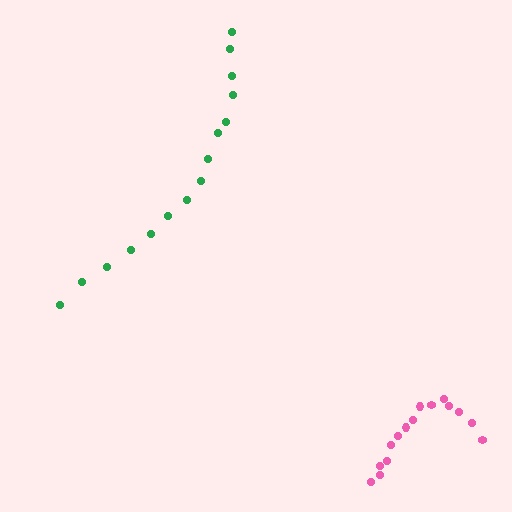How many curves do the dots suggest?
There are 2 distinct paths.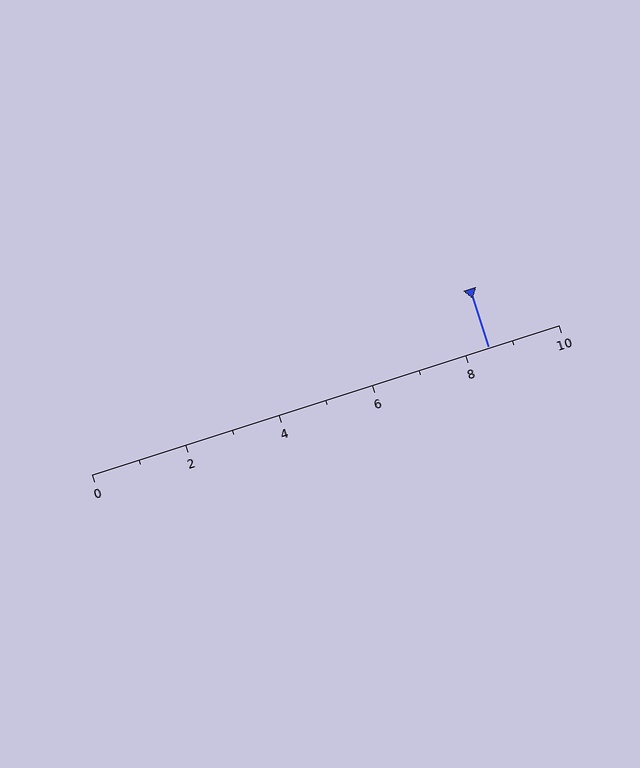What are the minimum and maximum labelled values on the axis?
The axis runs from 0 to 10.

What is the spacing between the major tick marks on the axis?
The major ticks are spaced 2 apart.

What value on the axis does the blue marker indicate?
The marker indicates approximately 8.5.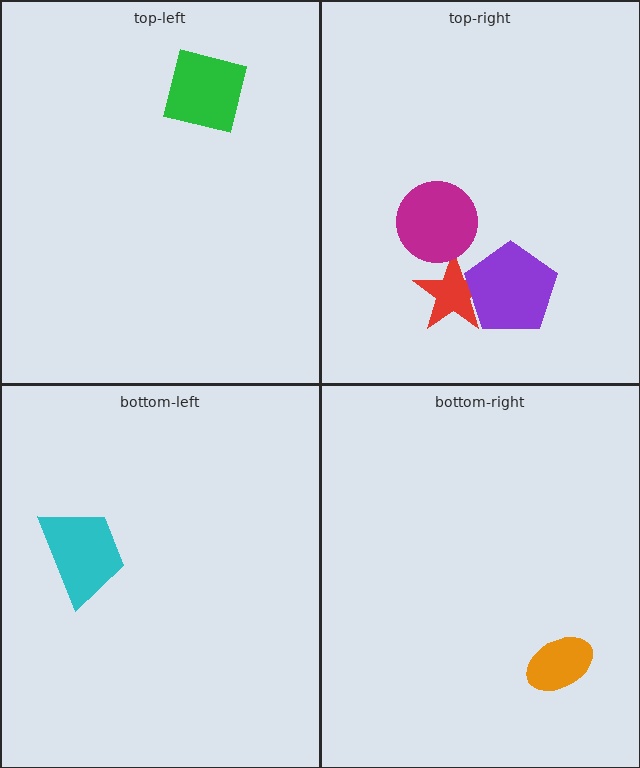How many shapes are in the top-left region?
1.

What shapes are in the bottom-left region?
The cyan trapezoid.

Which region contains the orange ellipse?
The bottom-right region.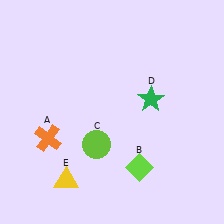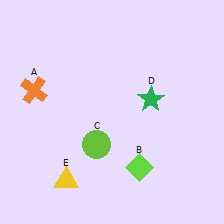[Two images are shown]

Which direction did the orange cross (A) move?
The orange cross (A) moved up.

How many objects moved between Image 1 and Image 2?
1 object moved between the two images.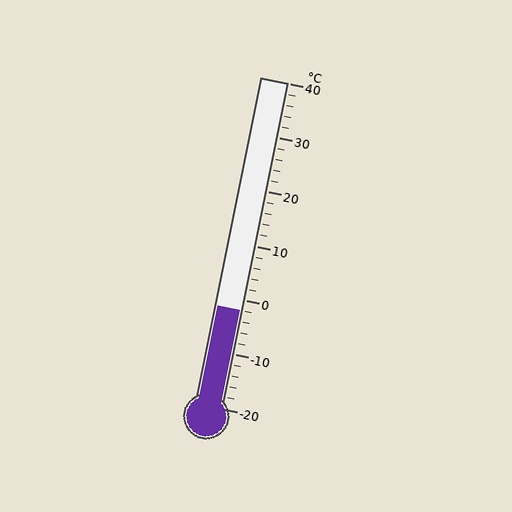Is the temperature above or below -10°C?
The temperature is above -10°C.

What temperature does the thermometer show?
The thermometer shows approximately -2°C.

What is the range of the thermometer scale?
The thermometer scale ranges from -20°C to 40°C.